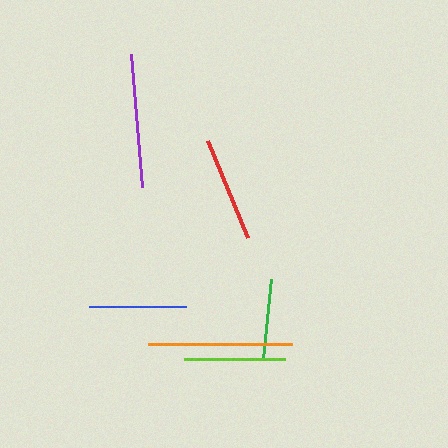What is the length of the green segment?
The green segment is approximately 79 pixels long.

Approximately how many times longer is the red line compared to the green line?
The red line is approximately 1.3 times the length of the green line.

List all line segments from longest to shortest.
From longest to shortest: orange, purple, red, lime, blue, green.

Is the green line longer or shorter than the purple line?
The purple line is longer than the green line.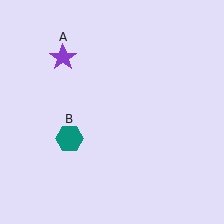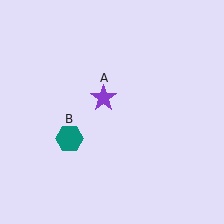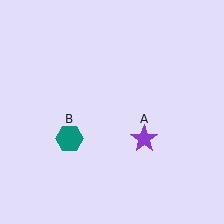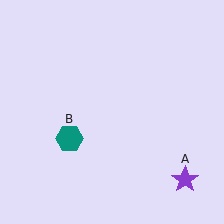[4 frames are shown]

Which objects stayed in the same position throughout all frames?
Teal hexagon (object B) remained stationary.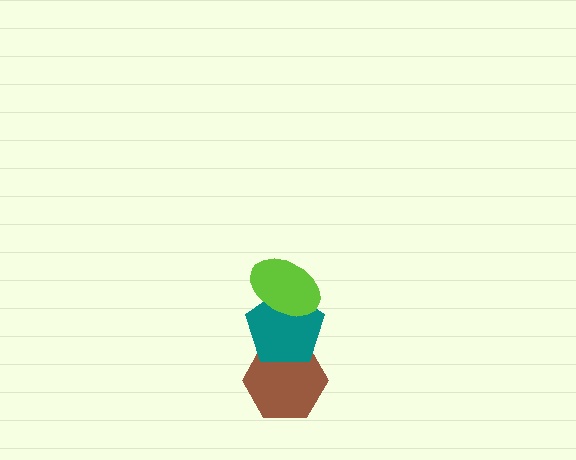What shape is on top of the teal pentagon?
The lime ellipse is on top of the teal pentagon.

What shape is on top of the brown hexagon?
The teal pentagon is on top of the brown hexagon.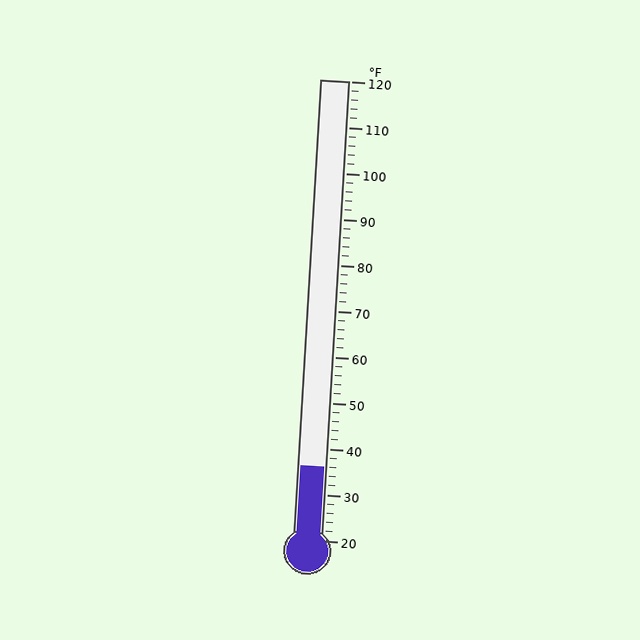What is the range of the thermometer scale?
The thermometer scale ranges from 20°F to 120°F.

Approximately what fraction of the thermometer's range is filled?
The thermometer is filled to approximately 15% of its range.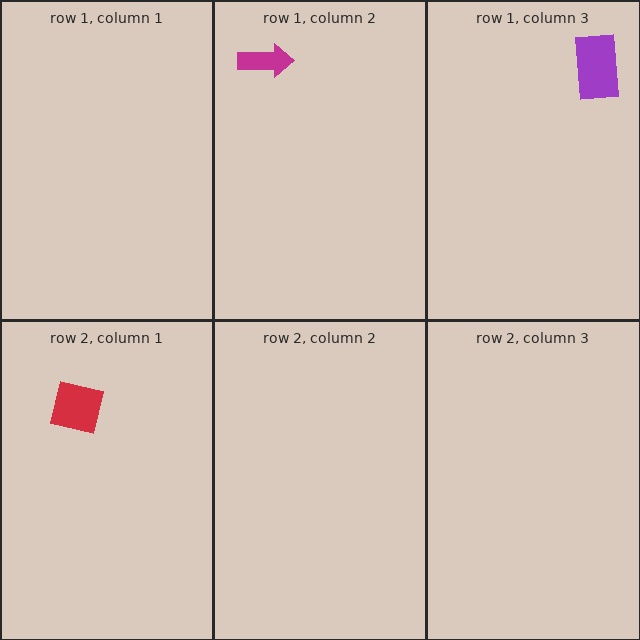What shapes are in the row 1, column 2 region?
The magenta arrow.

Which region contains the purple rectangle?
The row 1, column 3 region.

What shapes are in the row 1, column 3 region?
The purple rectangle.